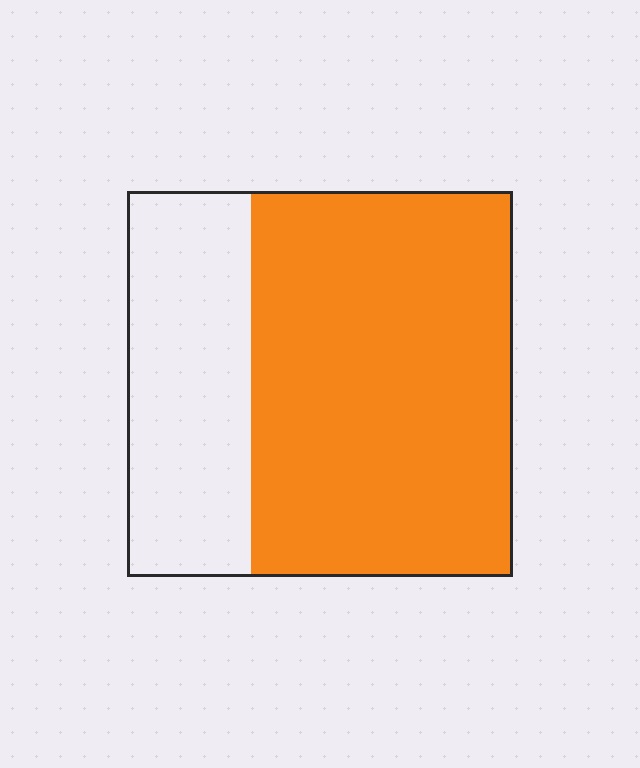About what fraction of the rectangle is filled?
About two thirds (2/3).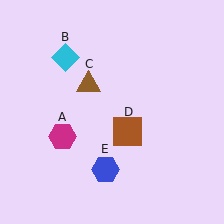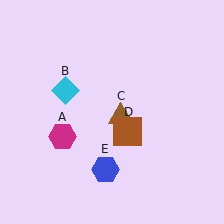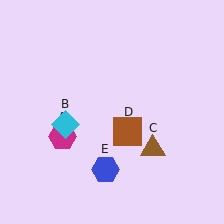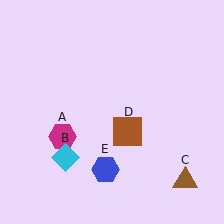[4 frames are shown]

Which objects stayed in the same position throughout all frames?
Magenta hexagon (object A) and brown square (object D) and blue hexagon (object E) remained stationary.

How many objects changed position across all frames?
2 objects changed position: cyan diamond (object B), brown triangle (object C).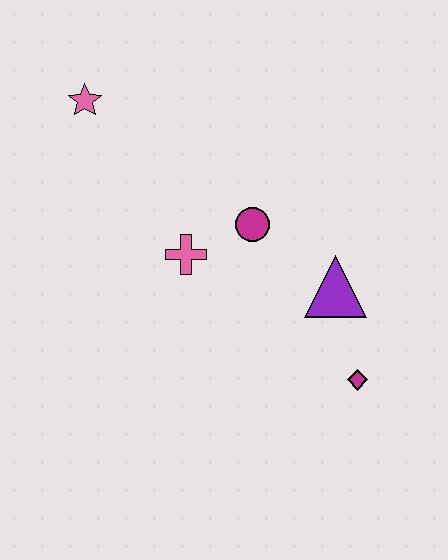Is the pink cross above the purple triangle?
Yes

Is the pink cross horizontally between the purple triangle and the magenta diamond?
No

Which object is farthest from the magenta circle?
The pink star is farthest from the magenta circle.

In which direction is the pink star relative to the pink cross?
The pink star is above the pink cross.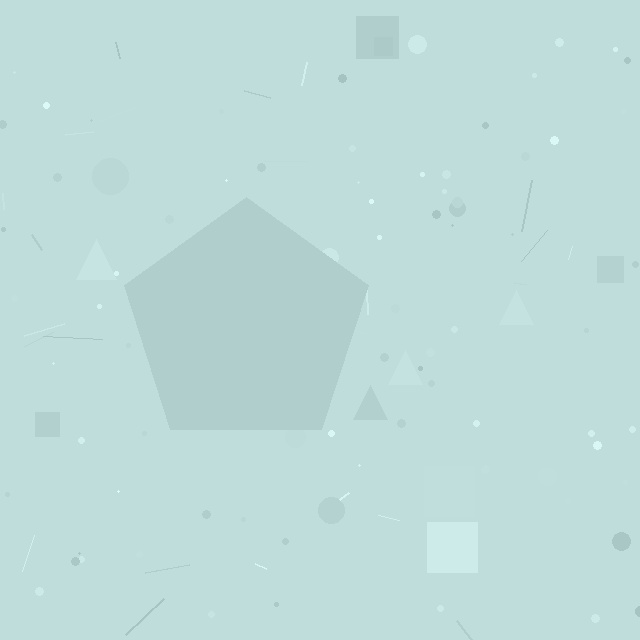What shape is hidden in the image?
A pentagon is hidden in the image.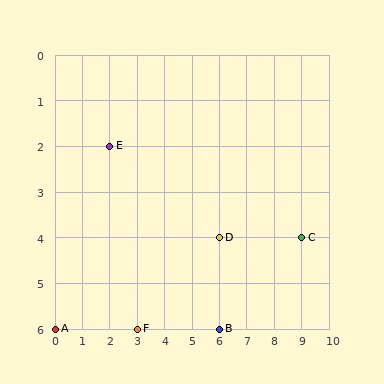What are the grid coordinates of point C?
Point C is at grid coordinates (9, 4).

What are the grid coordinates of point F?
Point F is at grid coordinates (3, 6).